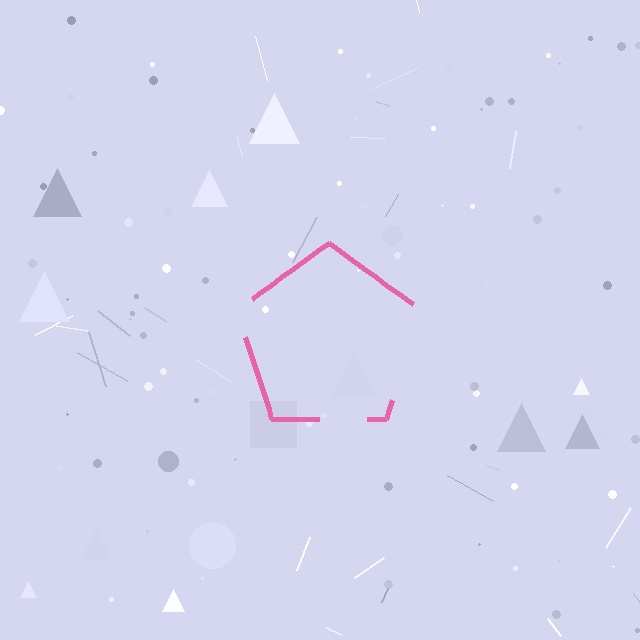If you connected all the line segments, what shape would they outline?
They would outline a pentagon.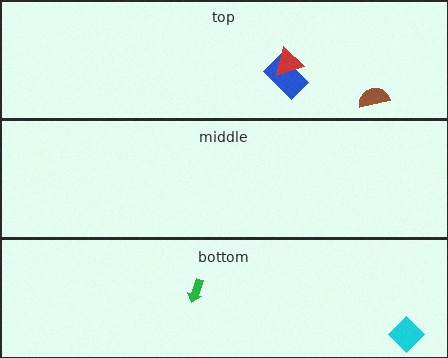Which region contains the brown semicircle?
The top region.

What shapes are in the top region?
The blue rectangle, the red triangle, the brown semicircle.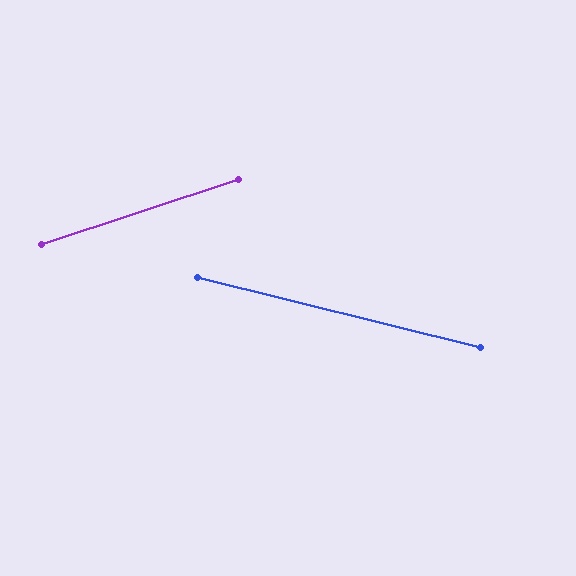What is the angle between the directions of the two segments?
Approximately 32 degrees.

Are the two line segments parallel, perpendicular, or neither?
Neither parallel nor perpendicular — they differ by about 32°.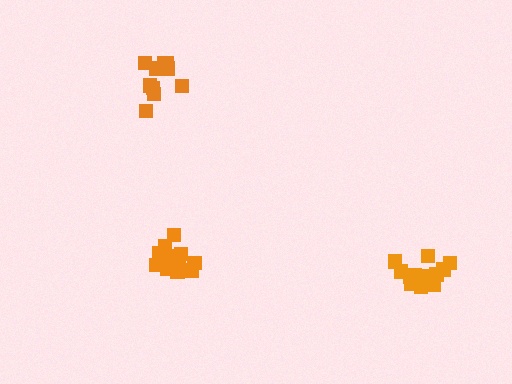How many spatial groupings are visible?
There are 3 spatial groupings.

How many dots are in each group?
Group 1: 14 dots, Group 2: 13 dots, Group 3: 10 dots (37 total).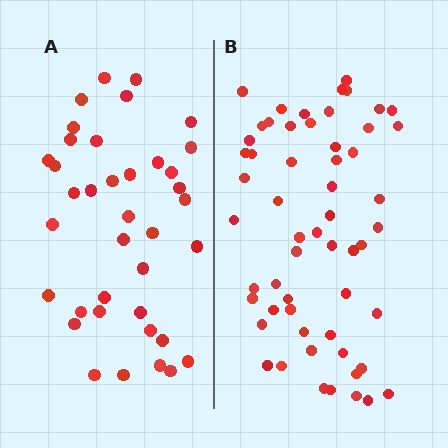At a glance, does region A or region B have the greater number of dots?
Region B (the right region) has more dots.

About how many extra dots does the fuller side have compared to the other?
Region B has approximately 20 more dots than region A.